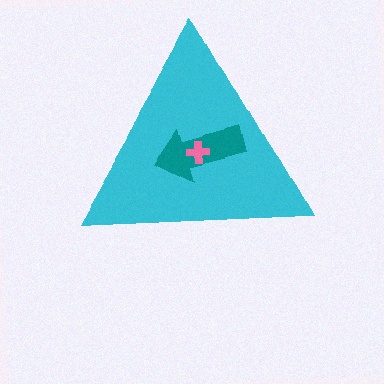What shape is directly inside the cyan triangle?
The teal arrow.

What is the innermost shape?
The pink cross.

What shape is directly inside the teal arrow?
The pink cross.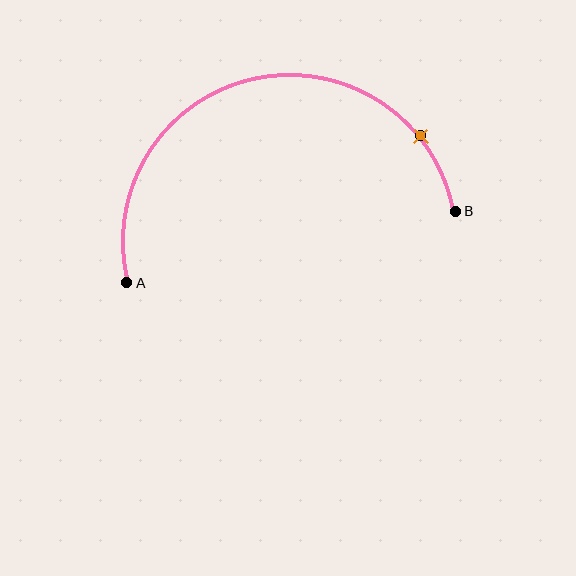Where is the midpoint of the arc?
The arc midpoint is the point on the curve farthest from the straight line joining A and B. It sits above that line.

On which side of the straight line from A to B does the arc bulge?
The arc bulges above the straight line connecting A and B.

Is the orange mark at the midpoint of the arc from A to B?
No. The orange mark lies on the arc but is closer to endpoint B. The arc midpoint would be at the point on the curve equidistant along the arc from both A and B.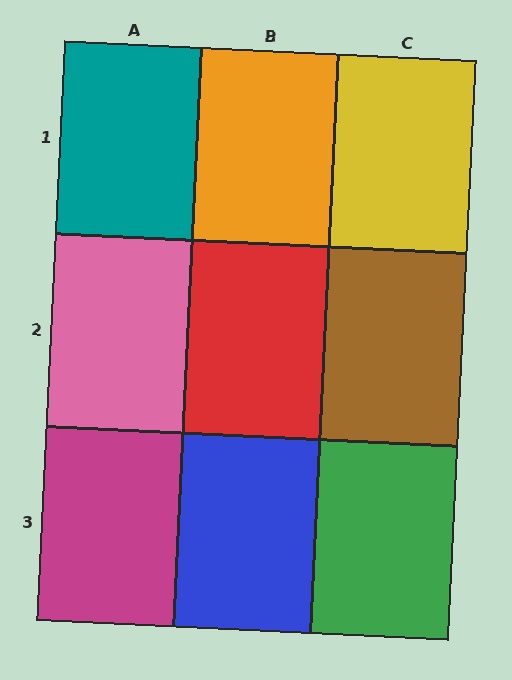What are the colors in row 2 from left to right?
Pink, red, brown.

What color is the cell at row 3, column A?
Magenta.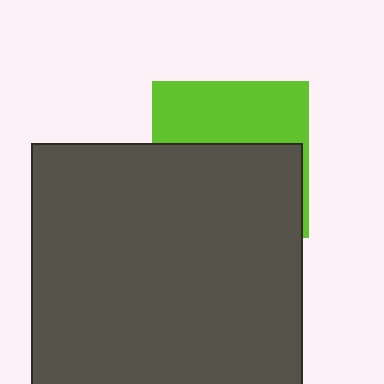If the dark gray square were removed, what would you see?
You would see the complete lime square.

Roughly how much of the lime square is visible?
A small part of it is visible (roughly 42%).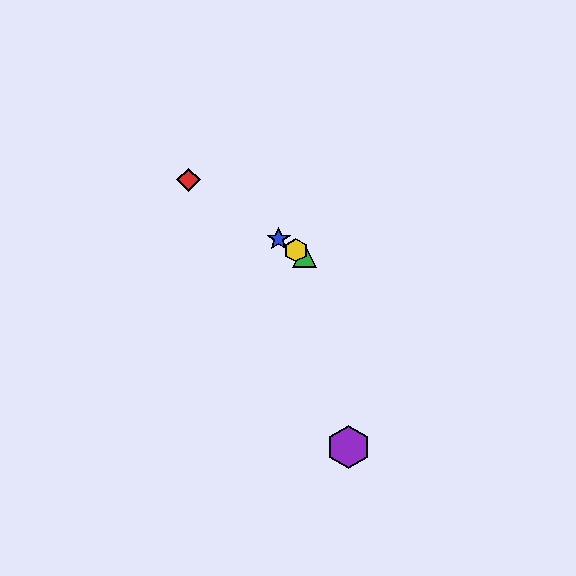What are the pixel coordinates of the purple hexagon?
The purple hexagon is at (348, 447).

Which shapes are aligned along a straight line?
The red diamond, the blue star, the green triangle, the yellow hexagon are aligned along a straight line.